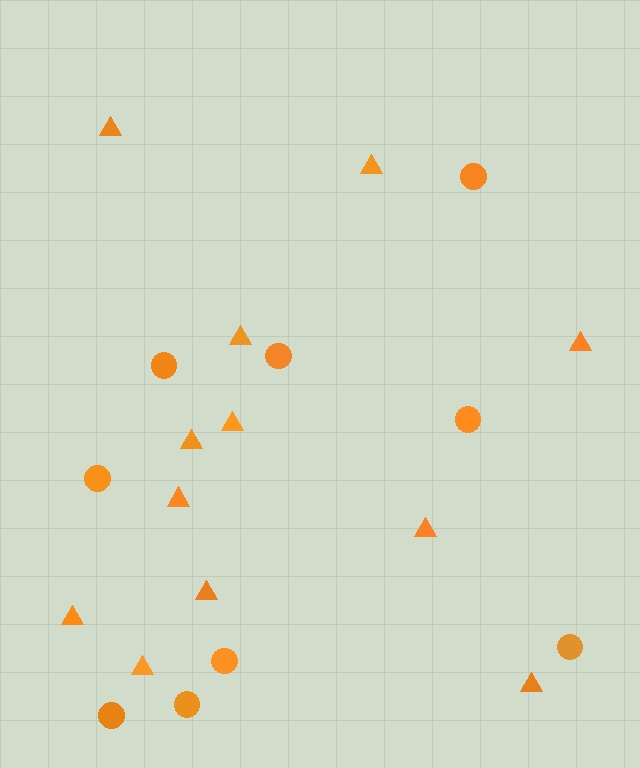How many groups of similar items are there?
There are 2 groups: one group of triangles (12) and one group of circles (9).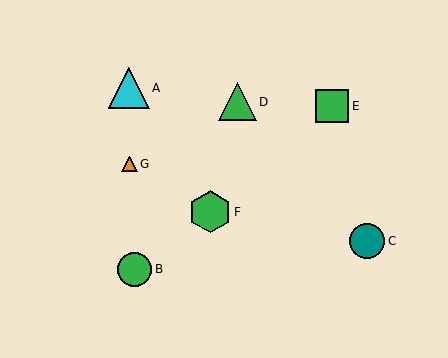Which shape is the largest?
The green hexagon (labeled F) is the largest.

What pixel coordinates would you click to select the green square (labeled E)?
Click at (332, 106) to select the green square E.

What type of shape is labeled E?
Shape E is a green square.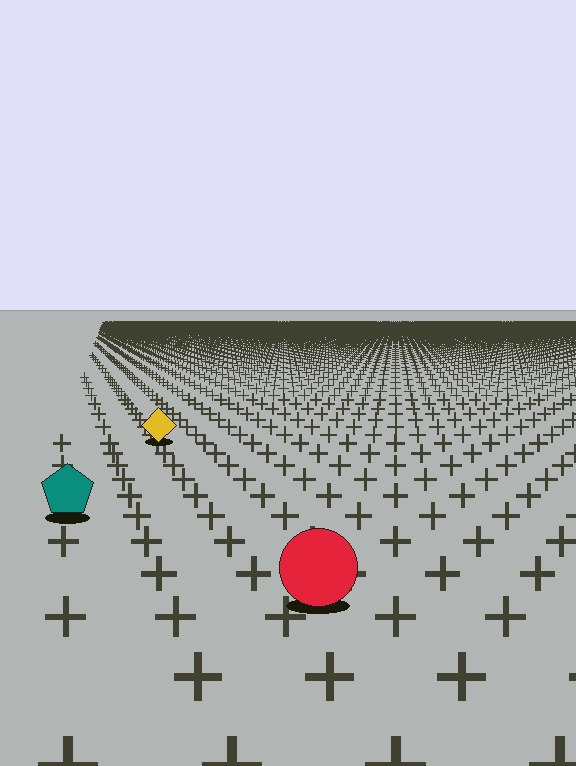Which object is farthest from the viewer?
The yellow diamond is farthest from the viewer. It appears smaller and the ground texture around it is denser.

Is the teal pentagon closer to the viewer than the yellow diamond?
Yes. The teal pentagon is closer — you can tell from the texture gradient: the ground texture is coarser near it.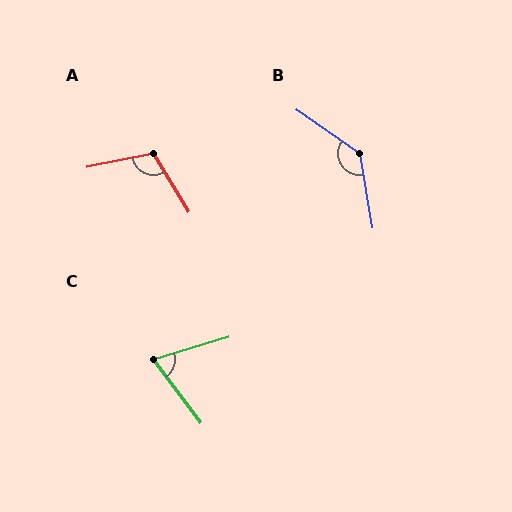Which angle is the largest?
B, at approximately 134 degrees.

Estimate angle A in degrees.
Approximately 110 degrees.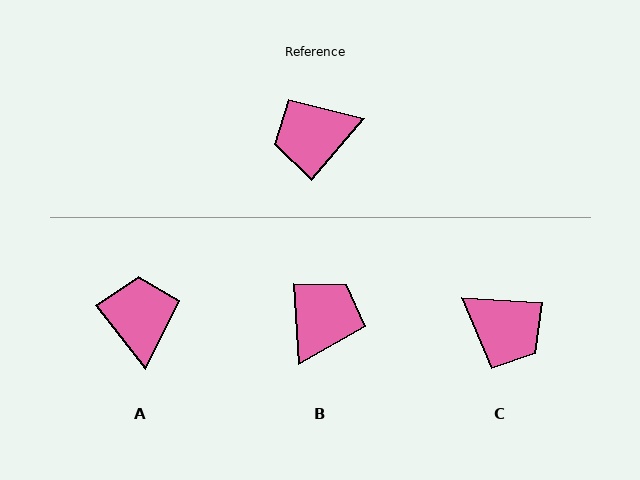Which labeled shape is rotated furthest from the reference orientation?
B, about 137 degrees away.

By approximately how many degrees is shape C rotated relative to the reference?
Approximately 127 degrees counter-clockwise.